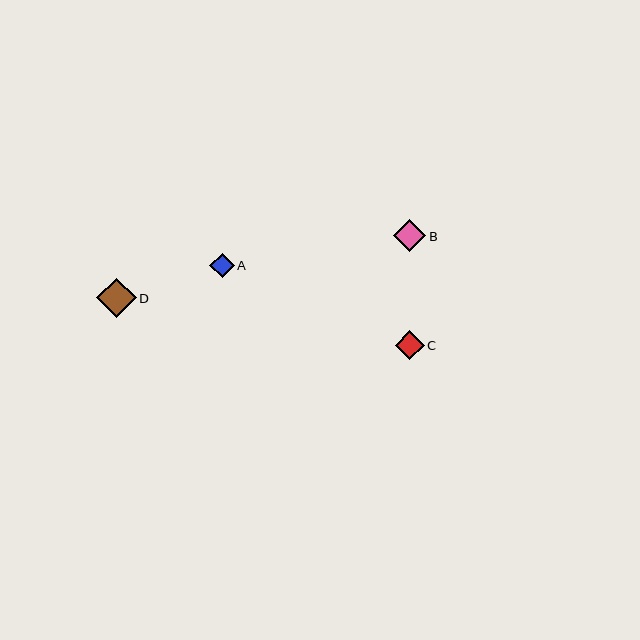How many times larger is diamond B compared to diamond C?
Diamond B is approximately 1.1 times the size of diamond C.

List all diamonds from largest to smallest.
From largest to smallest: D, B, C, A.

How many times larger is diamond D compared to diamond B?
Diamond D is approximately 1.2 times the size of diamond B.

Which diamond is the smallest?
Diamond A is the smallest with a size of approximately 25 pixels.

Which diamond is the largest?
Diamond D is the largest with a size of approximately 39 pixels.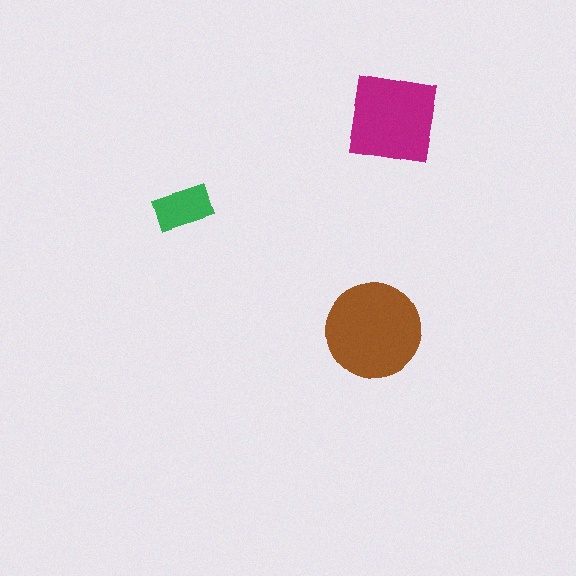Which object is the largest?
The brown circle.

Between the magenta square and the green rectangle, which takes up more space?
The magenta square.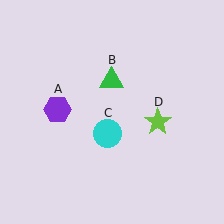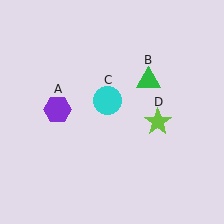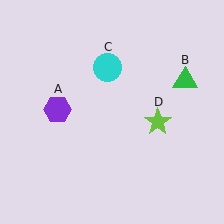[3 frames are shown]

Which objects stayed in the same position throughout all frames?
Purple hexagon (object A) and lime star (object D) remained stationary.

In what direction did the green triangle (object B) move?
The green triangle (object B) moved right.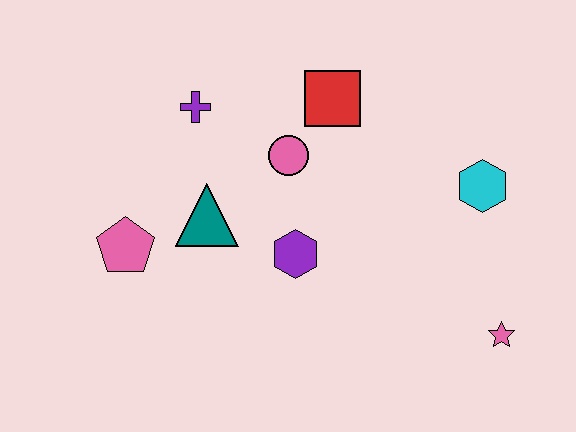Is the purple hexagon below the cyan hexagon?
Yes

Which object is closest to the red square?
The pink circle is closest to the red square.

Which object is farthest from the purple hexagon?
The pink star is farthest from the purple hexagon.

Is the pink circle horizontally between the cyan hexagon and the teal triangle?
Yes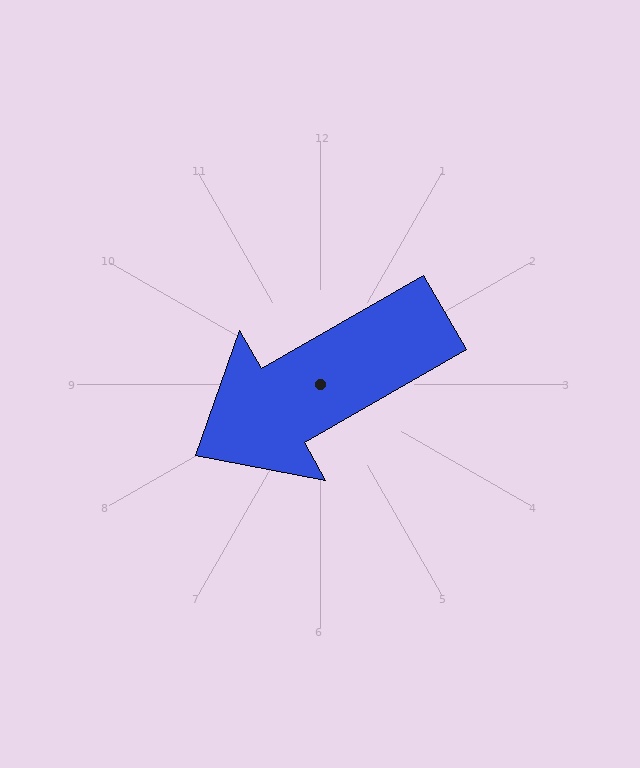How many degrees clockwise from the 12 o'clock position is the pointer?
Approximately 240 degrees.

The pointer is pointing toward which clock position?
Roughly 8 o'clock.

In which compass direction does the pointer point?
Southwest.